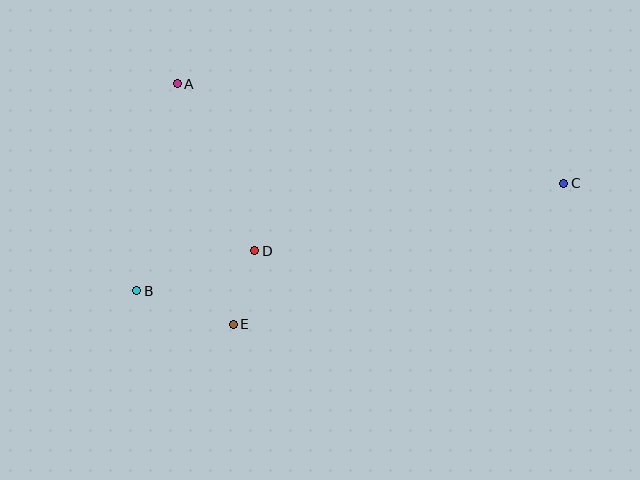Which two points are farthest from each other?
Points B and C are farthest from each other.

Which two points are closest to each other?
Points D and E are closest to each other.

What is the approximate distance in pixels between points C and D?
The distance between C and D is approximately 317 pixels.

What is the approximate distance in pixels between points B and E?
The distance between B and E is approximately 102 pixels.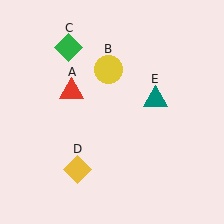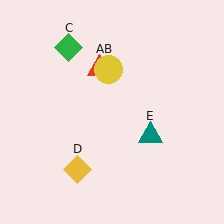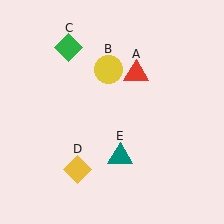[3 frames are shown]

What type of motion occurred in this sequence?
The red triangle (object A), teal triangle (object E) rotated clockwise around the center of the scene.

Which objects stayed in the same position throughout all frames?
Yellow circle (object B) and green diamond (object C) and yellow diamond (object D) remained stationary.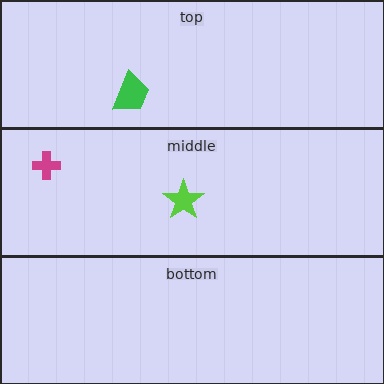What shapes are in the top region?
The green trapezoid.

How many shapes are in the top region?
1.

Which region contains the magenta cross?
The middle region.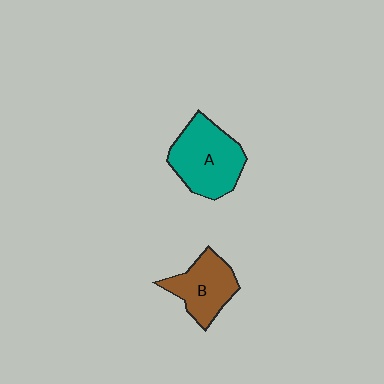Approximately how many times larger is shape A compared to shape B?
Approximately 1.3 times.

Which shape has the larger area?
Shape A (teal).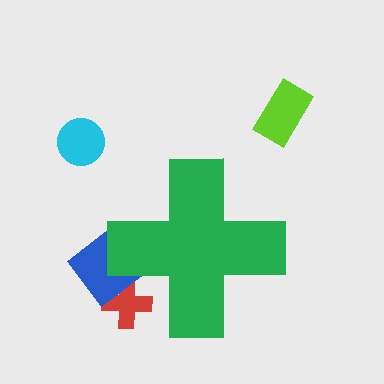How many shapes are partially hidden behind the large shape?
2 shapes are partially hidden.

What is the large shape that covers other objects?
A green cross.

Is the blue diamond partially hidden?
Yes, the blue diamond is partially hidden behind the green cross.